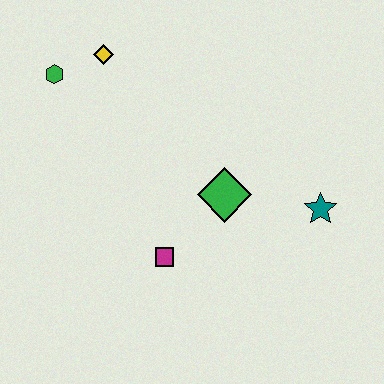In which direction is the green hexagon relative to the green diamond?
The green hexagon is to the left of the green diamond.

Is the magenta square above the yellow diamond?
No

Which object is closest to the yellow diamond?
The green hexagon is closest to the yellow diamond.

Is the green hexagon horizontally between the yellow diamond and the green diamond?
No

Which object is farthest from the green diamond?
The green hexagon is farthest from the green diamond.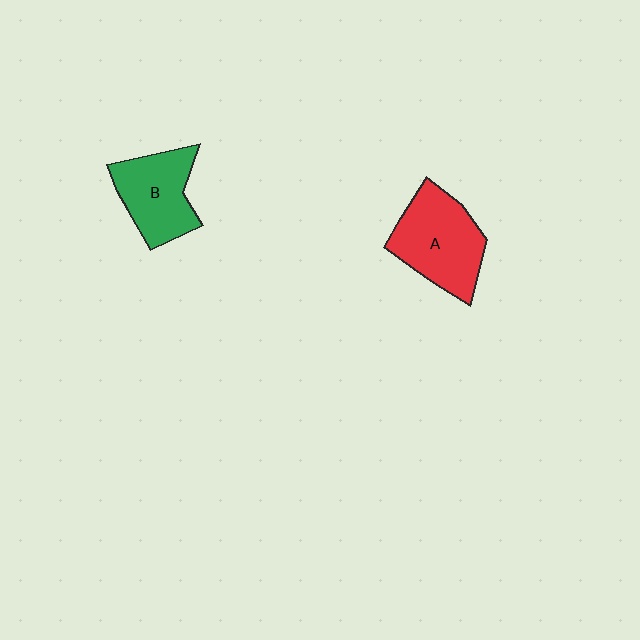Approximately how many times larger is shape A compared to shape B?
Approximately 1.2 times.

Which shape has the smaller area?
Shape B (green).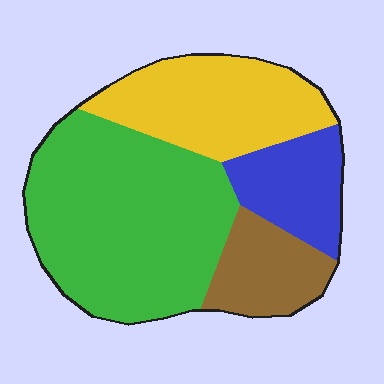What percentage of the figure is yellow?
Yellow covers about 25% of the figure.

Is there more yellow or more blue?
Yellow.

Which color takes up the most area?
Green, at roughly 45%.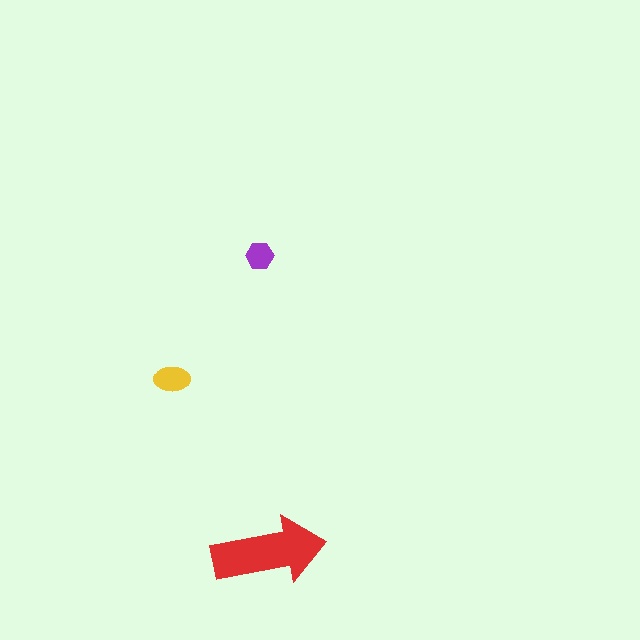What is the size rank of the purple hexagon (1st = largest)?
3rd.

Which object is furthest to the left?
The yellow ellipse is leftmost.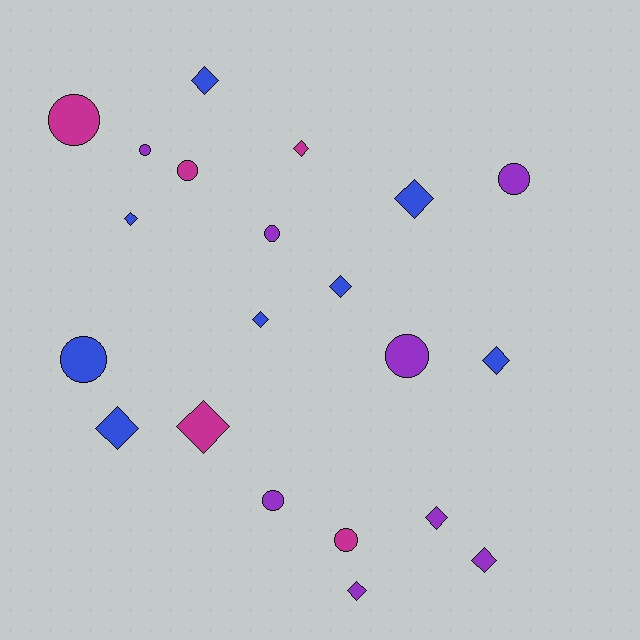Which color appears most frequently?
Purple, with 8 objects.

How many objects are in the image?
There are 21 objects.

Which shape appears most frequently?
Diamond, with 12 objects.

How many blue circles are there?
There is 1 blue circle.